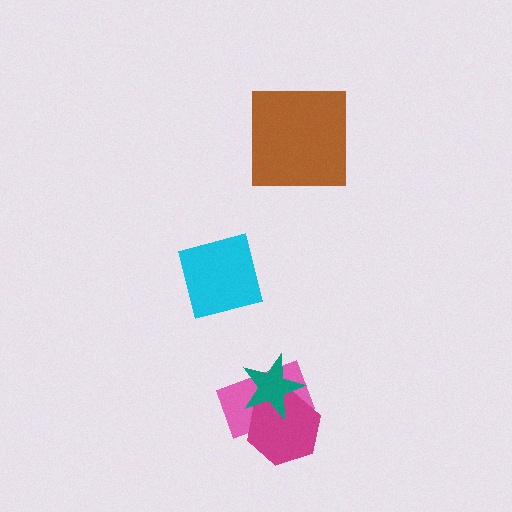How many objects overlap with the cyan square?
0 objects overlap with the cyan square.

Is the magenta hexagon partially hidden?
Yes, it is partially covered by another shape.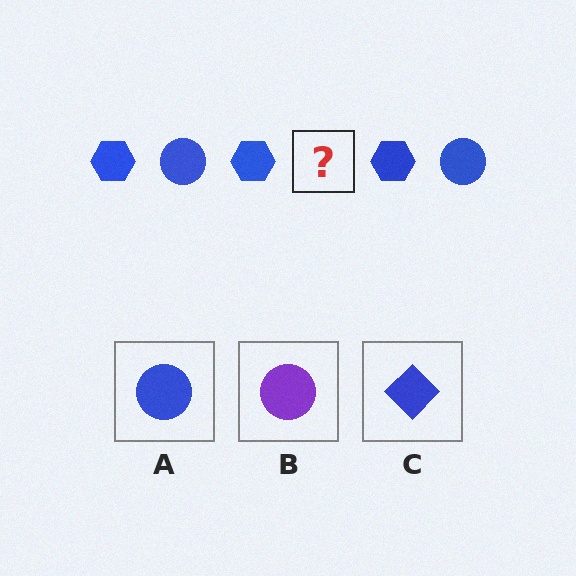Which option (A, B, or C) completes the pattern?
A.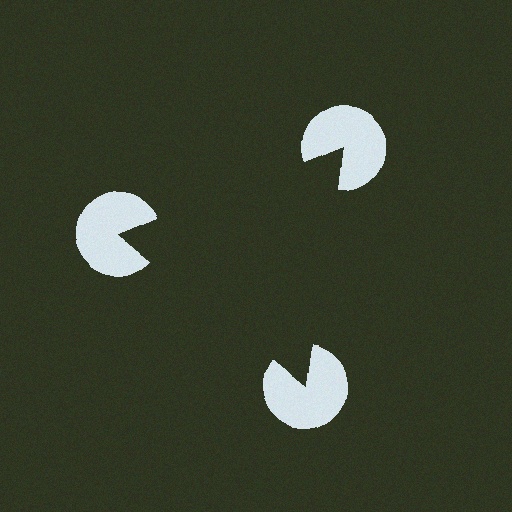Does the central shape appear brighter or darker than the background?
It typically appears slightly darker than the background, even though no actual brightness change is drawn.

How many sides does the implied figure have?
3 sides.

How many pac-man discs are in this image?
There are 3 — one at each vertex of the illusory triangle.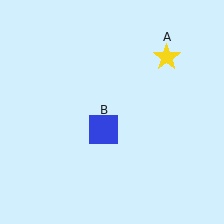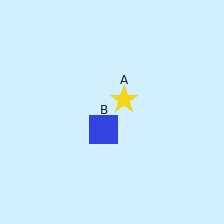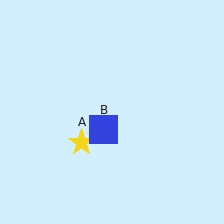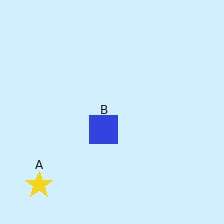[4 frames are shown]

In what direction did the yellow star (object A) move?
The yellow star (object A) moved down and to the left.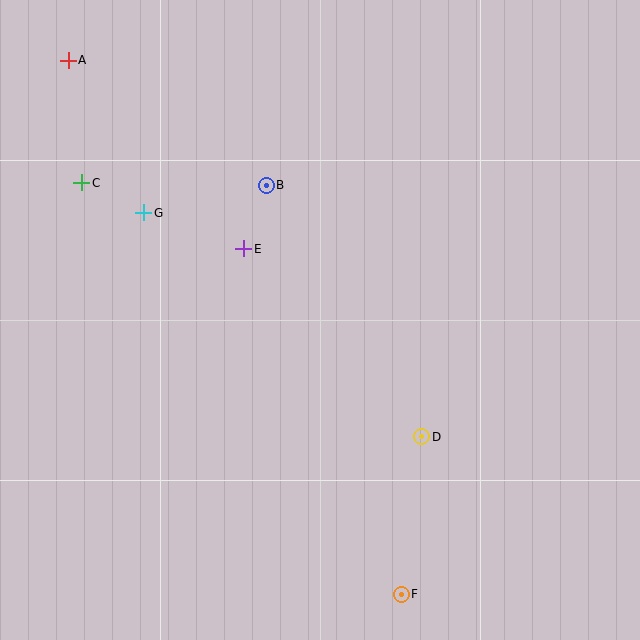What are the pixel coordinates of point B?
Point B is at (266, 185).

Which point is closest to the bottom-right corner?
Point F is closest to the bottom-right corner.